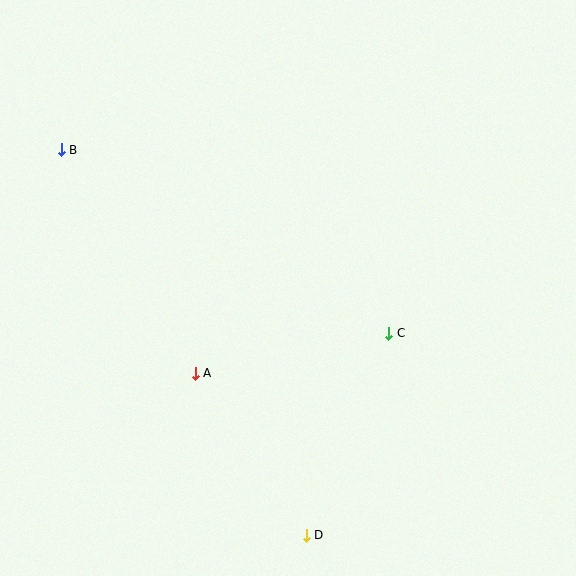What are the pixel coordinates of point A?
Point A is at (195, 373).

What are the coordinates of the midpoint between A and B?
The midpoint between A and B is at (128, 261).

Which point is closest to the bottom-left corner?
Point A is closest to the bottom-left corner.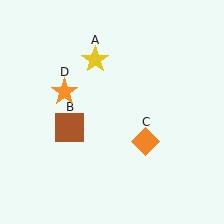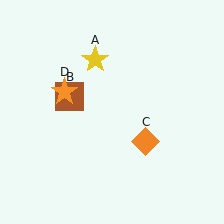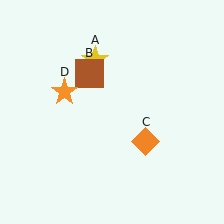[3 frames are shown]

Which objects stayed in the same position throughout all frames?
Yellow star (object A) and orange diamond (object C) and orange star (object D) remained stationary.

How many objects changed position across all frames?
1 object changed position: brown square (object B).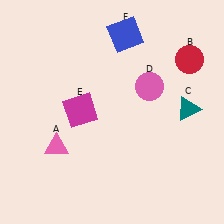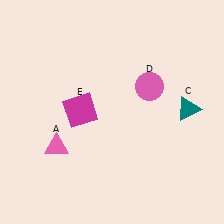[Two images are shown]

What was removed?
The blue square (F), the red circle (B) were removed in Image 2.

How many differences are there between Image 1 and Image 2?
There are 2 differences between the two images.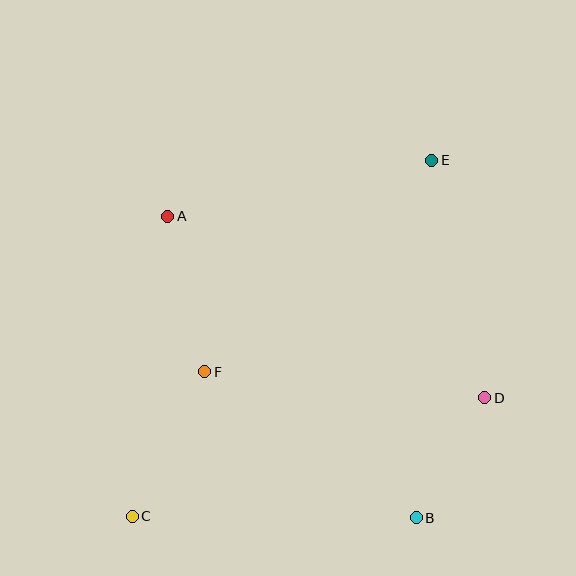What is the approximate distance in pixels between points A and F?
The distance between A and F is approximately 160 pixels.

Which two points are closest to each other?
Points B and D are closest to each other.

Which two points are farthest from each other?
Points C and E are farthest from each other.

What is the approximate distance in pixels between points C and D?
The distance between C and D is approximately 372 pixels.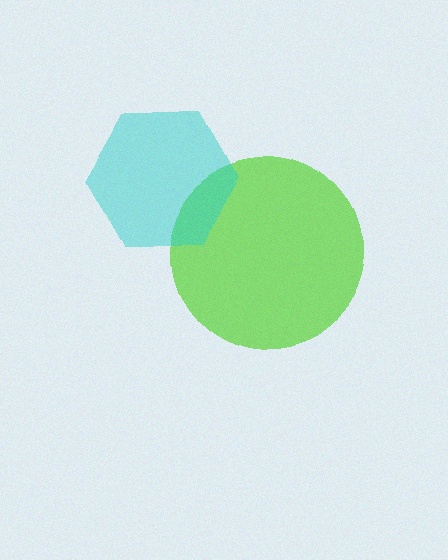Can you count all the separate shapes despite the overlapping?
Yes, there are 2 separate shapes.